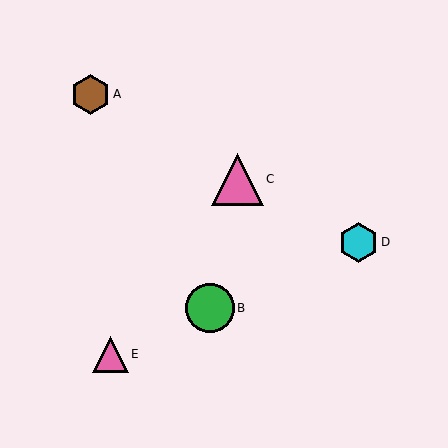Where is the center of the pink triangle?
The center of the pink triangle is at (110, 354).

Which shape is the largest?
The pink triangle (labeled C) is the largest.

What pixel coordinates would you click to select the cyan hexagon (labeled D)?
Click at (359, 242) to select the cyan hexagon D.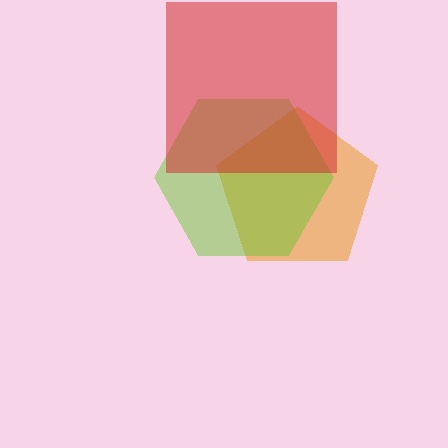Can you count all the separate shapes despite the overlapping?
Yes, there are 3 separate shapes.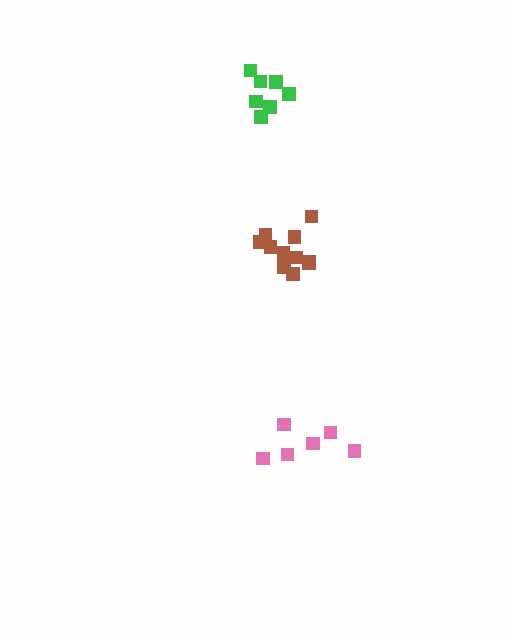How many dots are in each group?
Group 1: 11 dots, Group 2: 6 dots, Group 3: 7 dots (24 total).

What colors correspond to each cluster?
The clusters are colored: brown, pink, green.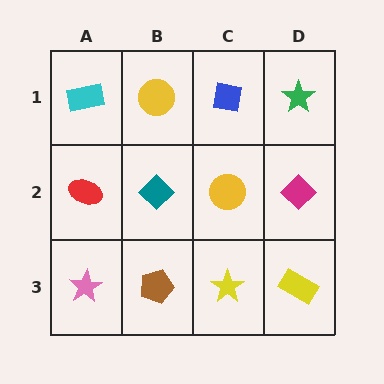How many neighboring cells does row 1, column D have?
2.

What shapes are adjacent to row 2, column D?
A green star (row 1, column D), a yellow rectangle (row 3, column D), a yellow circle (row 2, column C).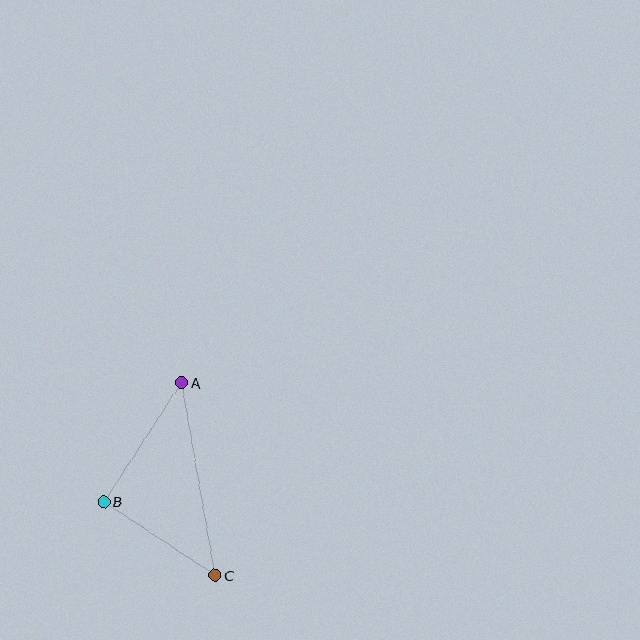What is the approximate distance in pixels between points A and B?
The distance between A and B is approximately 142 pixels.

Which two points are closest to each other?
Points B and C are closest to each other.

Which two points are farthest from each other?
Points A and C are farthest from each other.